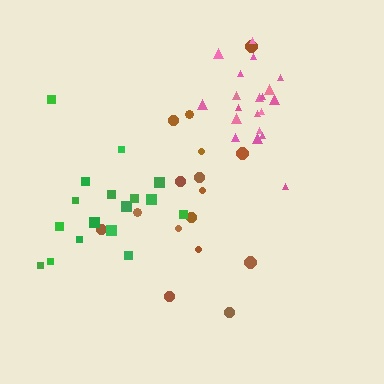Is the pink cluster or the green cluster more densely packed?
Pink.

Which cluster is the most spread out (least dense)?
Brown.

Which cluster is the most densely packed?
Pink.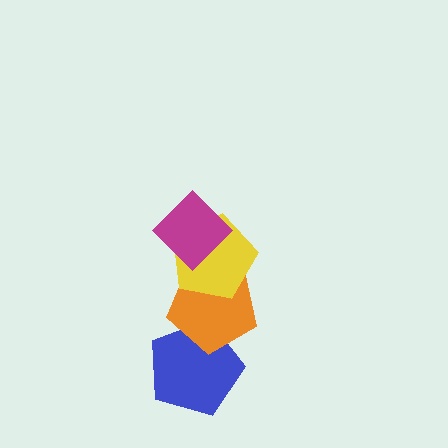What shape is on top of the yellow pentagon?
The magenta diamond is on top of the yellow pentagon.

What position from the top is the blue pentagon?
The blue pentagon is 4th from the top.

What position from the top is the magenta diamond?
The magenta diamond is 1st from the top.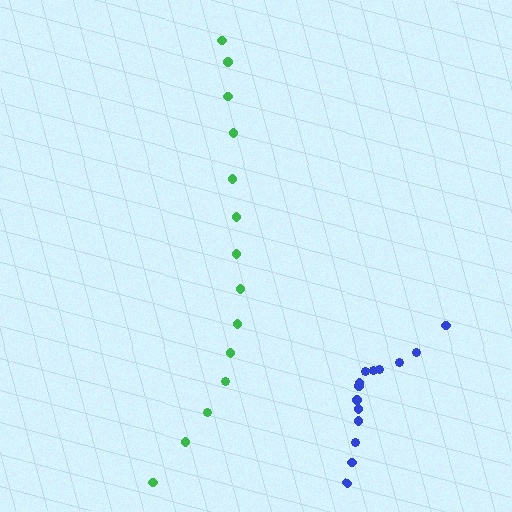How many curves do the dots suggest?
There are 2 distinct paths.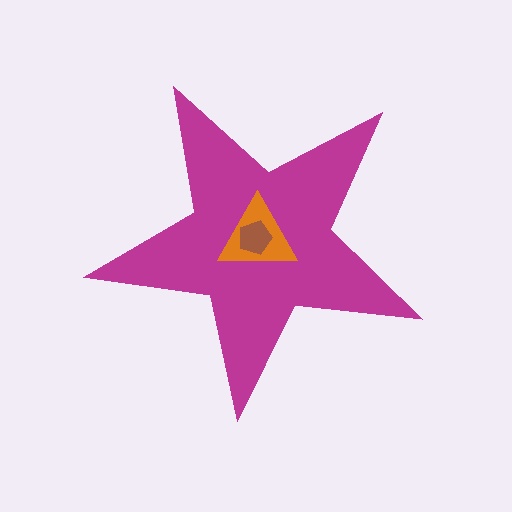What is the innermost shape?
The brown pentagon.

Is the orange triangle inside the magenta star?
Yes.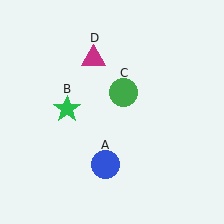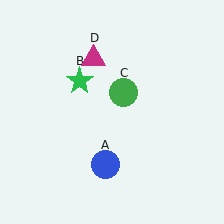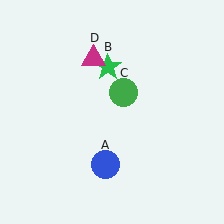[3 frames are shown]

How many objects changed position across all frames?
1 object changed position: green star (object B).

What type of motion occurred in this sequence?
The green star (object B) rotated clockwise around the center of the scene.